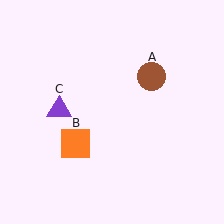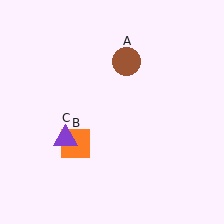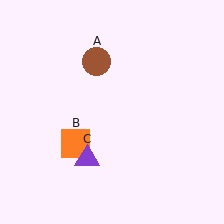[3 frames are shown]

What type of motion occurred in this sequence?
The brown circle (object A), purple triangle (object C) rotated counterclockwise around the center of the scene.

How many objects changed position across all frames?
2 objects changed position: brown circle (object A), purple triangle (object C).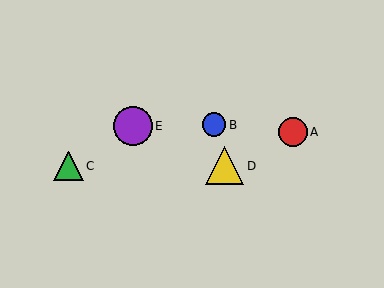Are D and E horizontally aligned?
No, D is at y≈166 and E is at y≈126.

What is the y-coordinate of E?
Object E is at y≈126.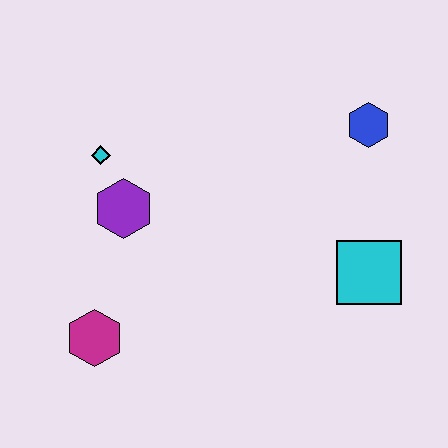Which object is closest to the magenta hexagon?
The purple hexagon is closest to the magenta hexagon.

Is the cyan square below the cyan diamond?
Yes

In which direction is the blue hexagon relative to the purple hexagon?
The blue hexagon is to the right of the purple hexagon.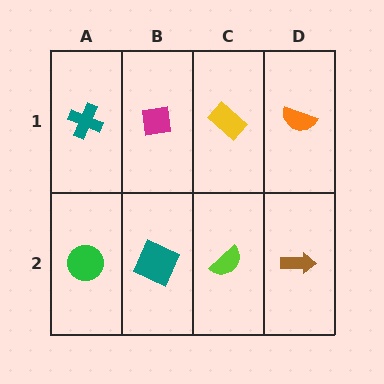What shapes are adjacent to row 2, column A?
A teal cross (row 1, column A), a teal square (row 2, column B).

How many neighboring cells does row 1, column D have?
2.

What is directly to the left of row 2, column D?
A lime semicircle.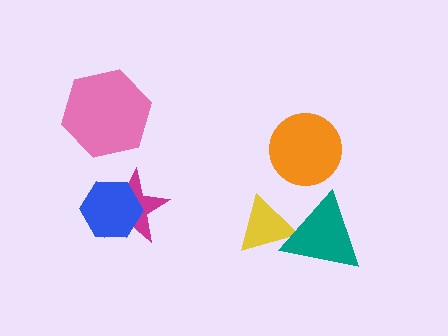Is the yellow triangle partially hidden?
Yes, it is partially covered by another shape.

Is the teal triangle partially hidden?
No, no other shape covers it.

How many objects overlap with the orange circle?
0 objects overlap with the orange circle.